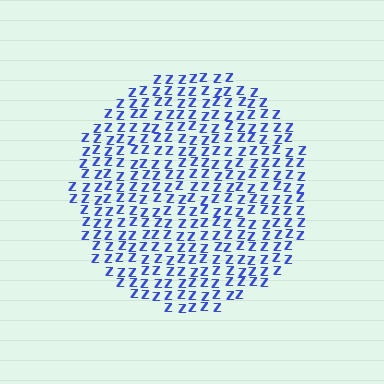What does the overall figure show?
The overall figure shows a circle.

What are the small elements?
The small elements are letter Z's.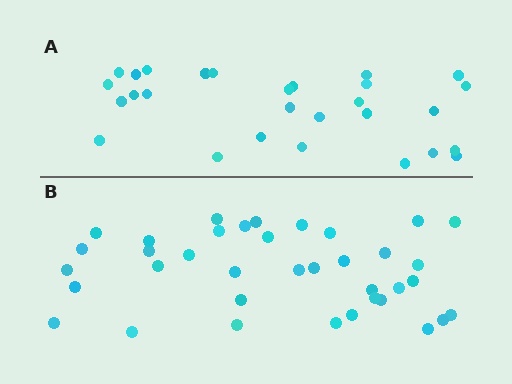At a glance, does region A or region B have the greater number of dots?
Region B (the bottom region) has more dots.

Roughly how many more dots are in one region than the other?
Region B has roughly 8 or so more dots than region A.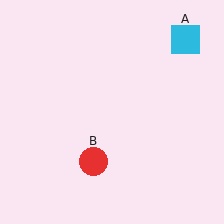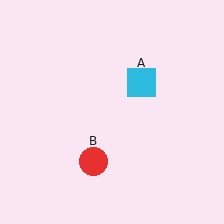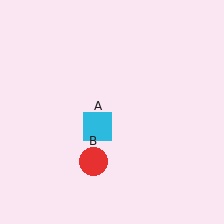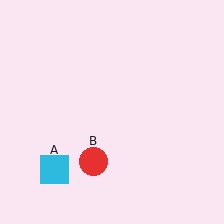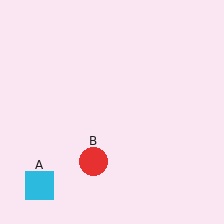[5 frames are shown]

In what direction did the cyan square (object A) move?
The cyan square (object A) moved down and to the left.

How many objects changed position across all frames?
1 object changed position: cyan square (object A).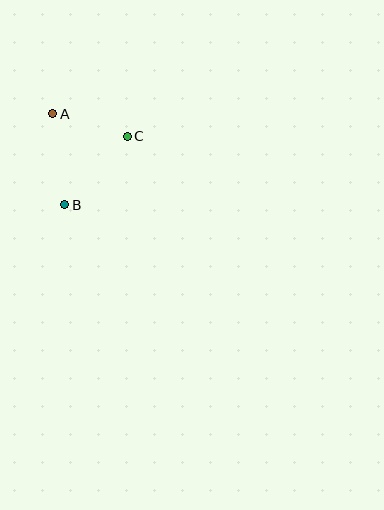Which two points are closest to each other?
Points A and C are closest to each other.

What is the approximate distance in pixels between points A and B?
The distance between A and B is approximately 92 pixels.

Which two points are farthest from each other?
Points B and C are farthest from each other.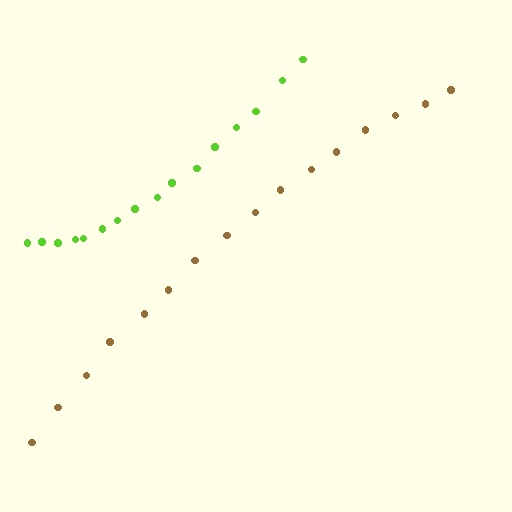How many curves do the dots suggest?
There are 2 distinct paths.